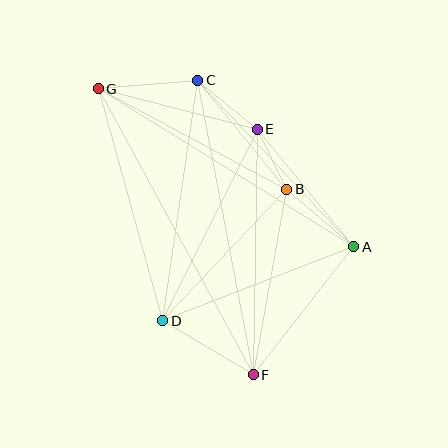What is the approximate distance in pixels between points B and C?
The distance between B and C is approximately 140 pixels.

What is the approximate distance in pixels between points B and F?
The distance between B and F is approximately 189 pixels.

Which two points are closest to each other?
Points B and E are closest to each other.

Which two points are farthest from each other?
Points F and G are farthest from each other.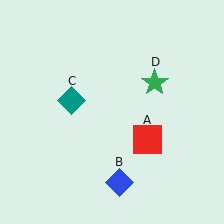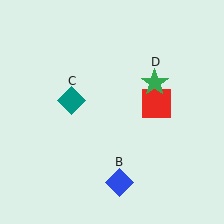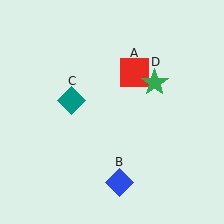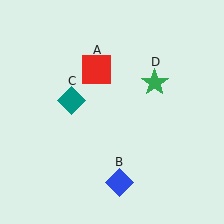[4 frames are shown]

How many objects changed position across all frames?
1 object changed position: red square (object A).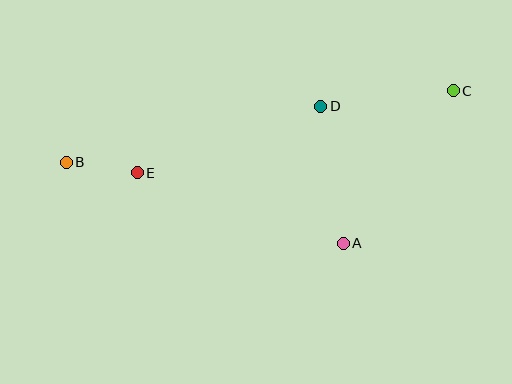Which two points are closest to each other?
Points B and E are closest to each other.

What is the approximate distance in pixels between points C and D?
The distance between C and D is approximately 134 pixels.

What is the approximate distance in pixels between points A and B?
The distance between A and B is approximately 289 pixels.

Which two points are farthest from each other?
Points B and C are farthest from each other.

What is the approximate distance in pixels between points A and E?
The distance between A and E is approximately 218 pixels.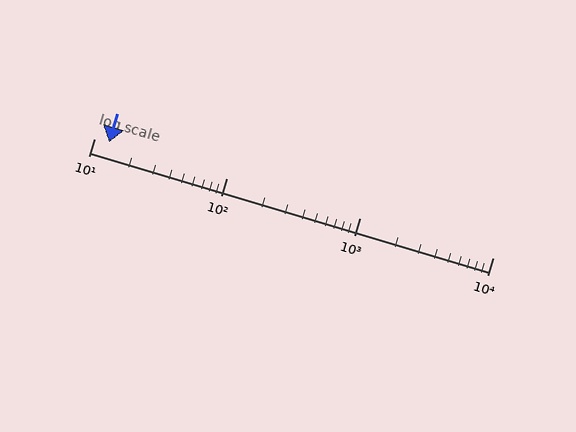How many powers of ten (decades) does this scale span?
The scale spans 3 decades, from 10 to 10000.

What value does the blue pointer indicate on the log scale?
The pointer indicates approximately 13.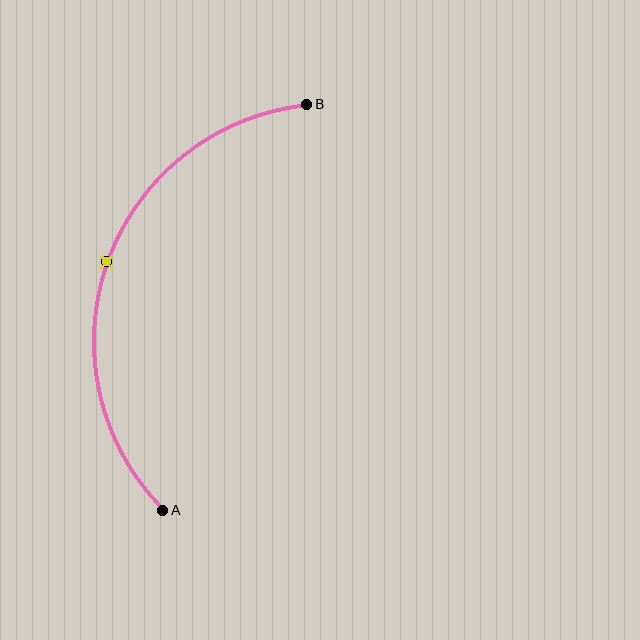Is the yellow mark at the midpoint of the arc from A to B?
Yes. The yellow mark lies on the arc at equal arc-length from both A and B — it is the arc midpoint.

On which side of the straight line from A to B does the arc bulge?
The arc bulges to the left of the straight line connecting A and B.